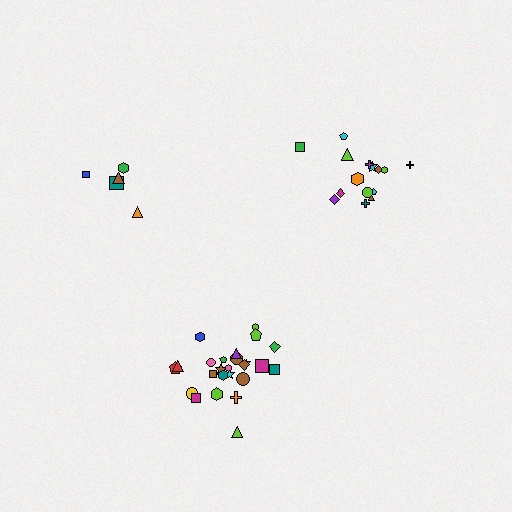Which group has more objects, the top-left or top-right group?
The top-right group.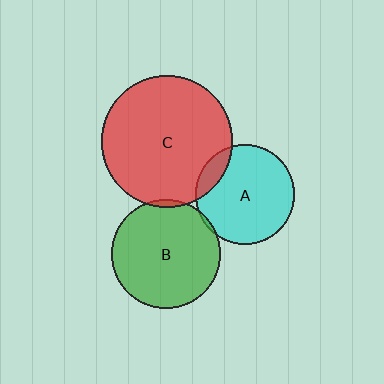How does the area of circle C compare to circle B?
Approximately 1.5 times.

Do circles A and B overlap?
Yes.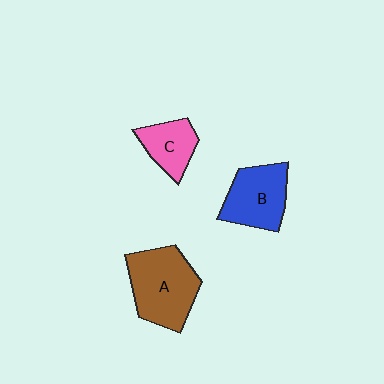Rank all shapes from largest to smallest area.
From largest to smallest: A (brown), B (blue), C (pink).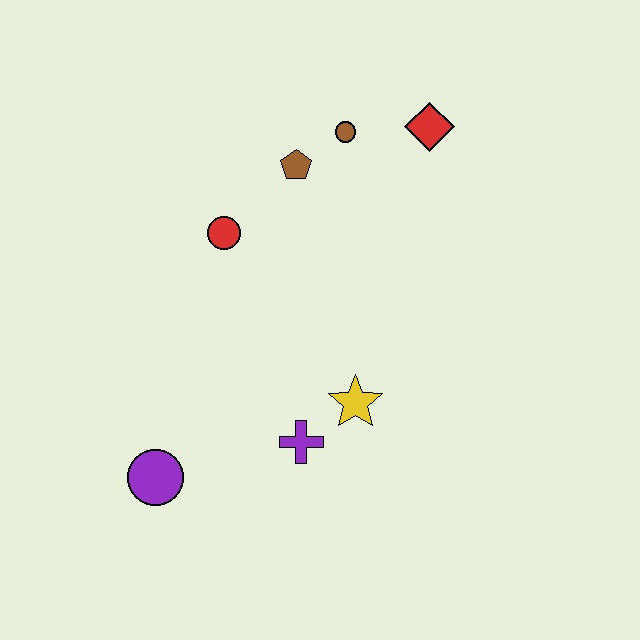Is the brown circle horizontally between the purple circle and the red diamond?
Yes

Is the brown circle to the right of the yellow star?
No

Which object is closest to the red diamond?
The brown circle is closest to the red diamond.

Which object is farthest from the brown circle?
The purple circle is farthest from the brown circle.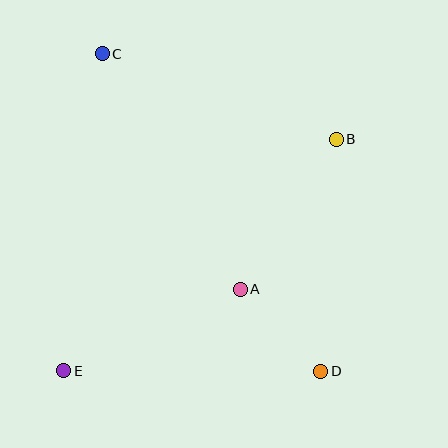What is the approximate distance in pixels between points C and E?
The distance between C and E is approximately 319 pixels.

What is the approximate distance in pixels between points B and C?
The distance between B and C is approximately 249 pixels.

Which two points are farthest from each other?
Points C and D are farthest from each other.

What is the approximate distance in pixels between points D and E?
The distance between D and E is approximately 257 pixels.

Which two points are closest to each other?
Points A and D are closest to each other.